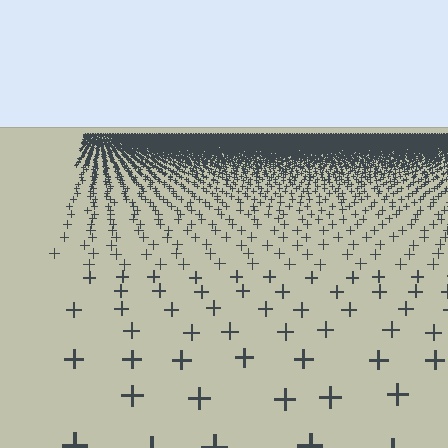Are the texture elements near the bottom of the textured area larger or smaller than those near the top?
Larger. Near the bottom, elements are closer to the viewer and appear at a bigger on-screen size.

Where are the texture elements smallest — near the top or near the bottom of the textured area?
Near the top.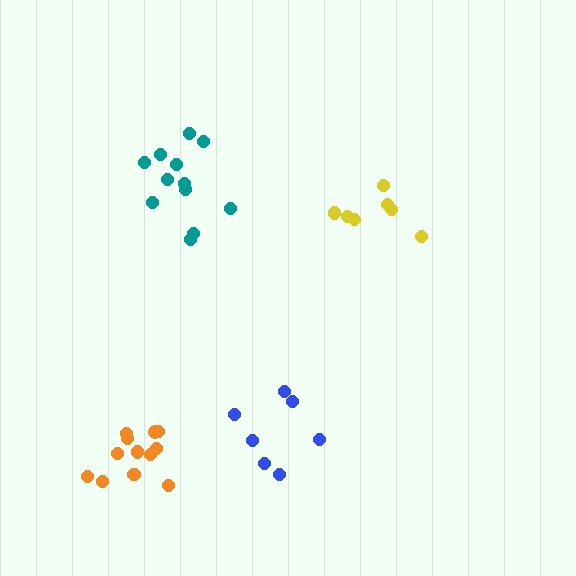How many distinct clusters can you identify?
There are 4 distinct clusters.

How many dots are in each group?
Group 1: 12 dots, Group 2: 7 dots, Group 3: 12 dots, Group 4: 7 dots (38 total).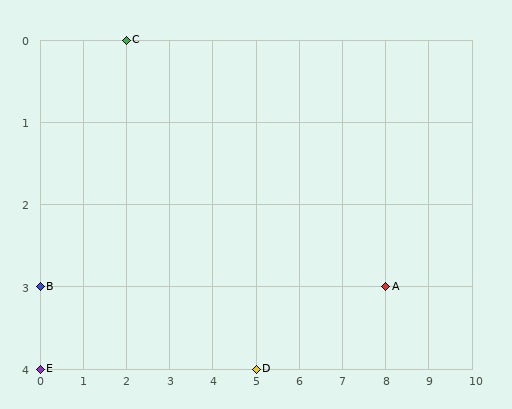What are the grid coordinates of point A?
Point A is at grid coordinates (8, 3).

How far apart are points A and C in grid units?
Points A and C are 6 columns and 3 rows apart (about 6.7 grid units diagonally).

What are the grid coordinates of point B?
Point B is at grid coordinates (0, 3).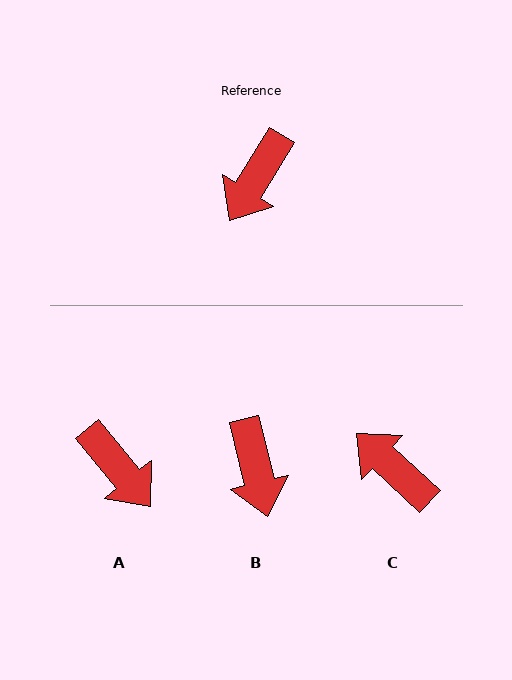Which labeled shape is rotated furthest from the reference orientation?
C, about 101 degrees away.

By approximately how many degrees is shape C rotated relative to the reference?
Approximately 101 degrees clockwise.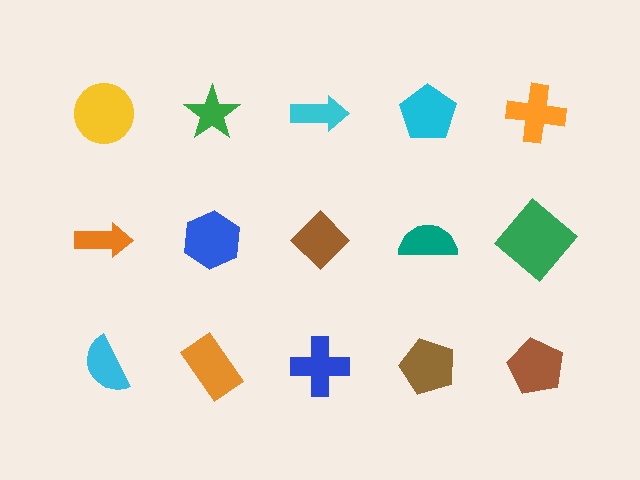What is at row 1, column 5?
An orange cross.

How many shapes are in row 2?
5 shapes.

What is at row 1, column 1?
A yellow circle.